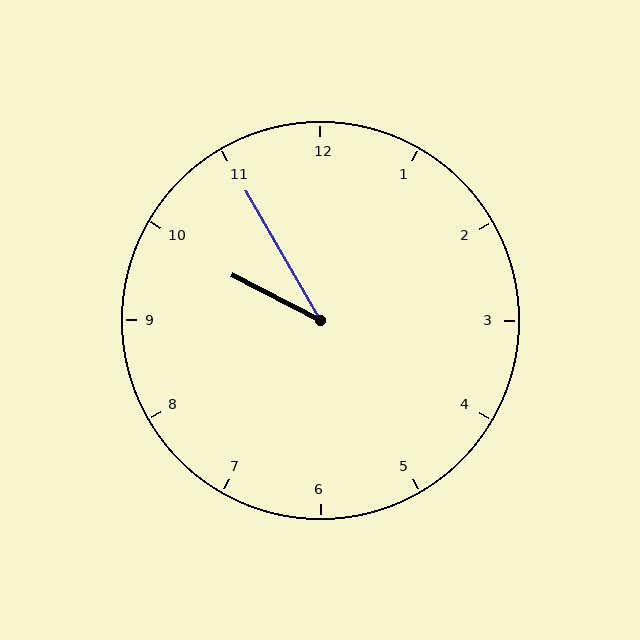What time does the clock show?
9:55.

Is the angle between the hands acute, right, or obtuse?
It is acute.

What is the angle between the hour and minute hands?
Approximately 32 degrees.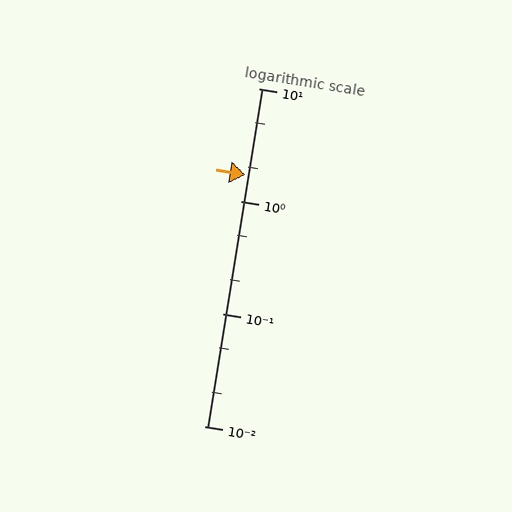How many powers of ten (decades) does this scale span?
The scale spans 3 decades, from 0.01 to 10.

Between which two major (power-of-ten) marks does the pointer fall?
The pointer is between 1 and 10.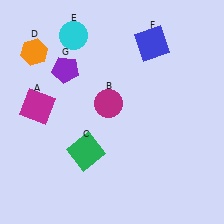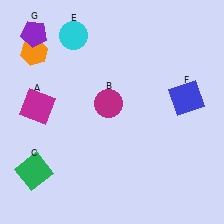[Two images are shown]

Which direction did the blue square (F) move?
The blue square (F) moved down.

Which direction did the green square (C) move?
The green square (C) moved left.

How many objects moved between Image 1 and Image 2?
3 objects moved between the two images.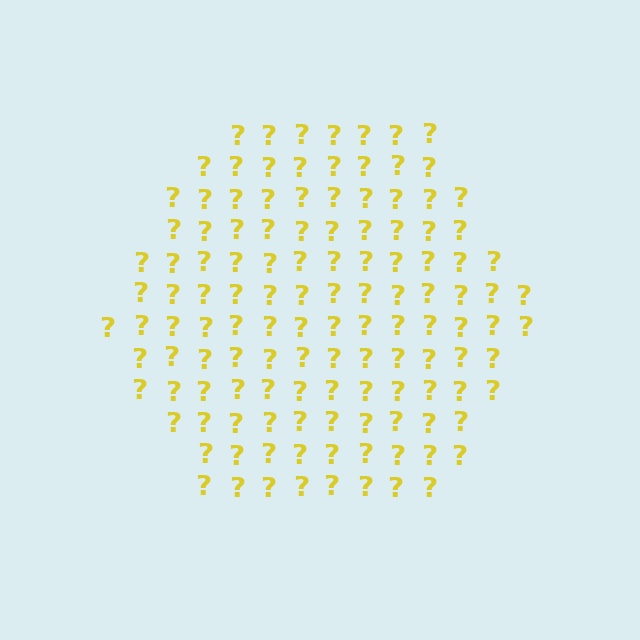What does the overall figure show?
The overall figure shows a hexagon.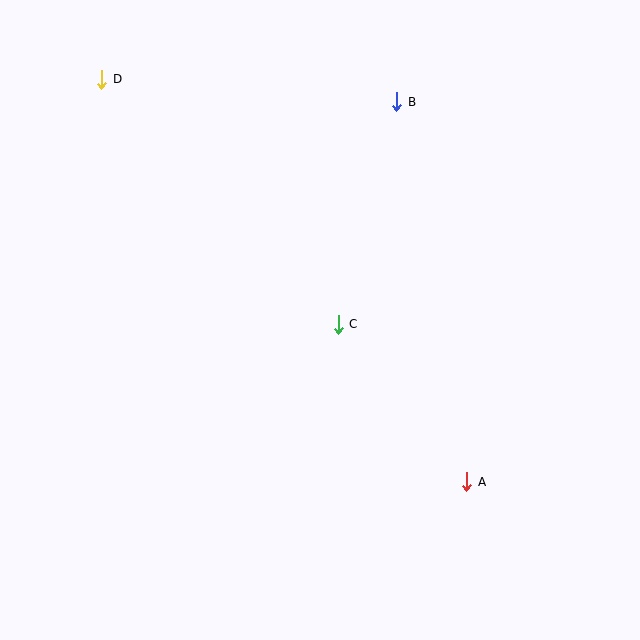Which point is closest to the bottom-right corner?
Point A is closest to the bottom-right corner.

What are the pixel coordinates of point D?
Point D is at (102, 79).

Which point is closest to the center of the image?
Point C at (338, 324) is closest to the center.